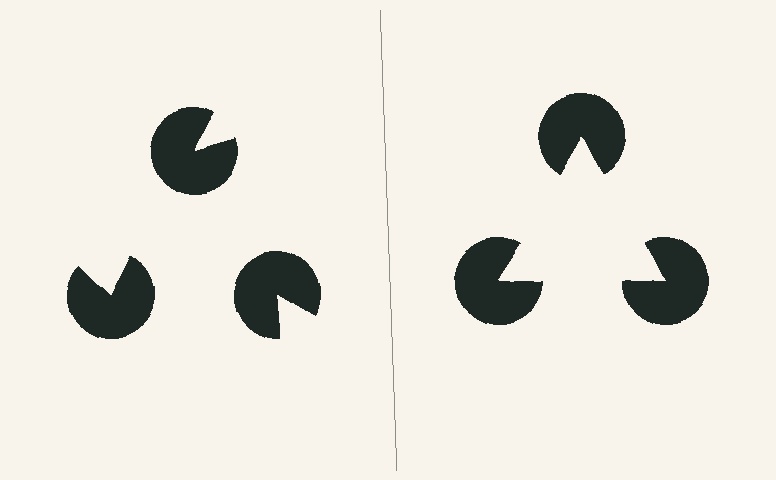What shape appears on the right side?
An illusory triangle.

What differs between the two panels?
The pac-man discs are positioned identically on both sides; only the wedge orientations differ. On the right they align to a triangle; on the left they are misaligned.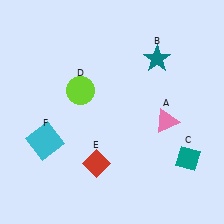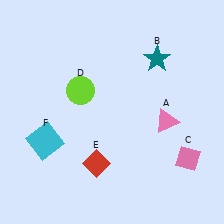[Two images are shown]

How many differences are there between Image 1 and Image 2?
There is 1 difference between the two images.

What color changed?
The diamond (C) changed from teal in Image 1 to pink in Image 2.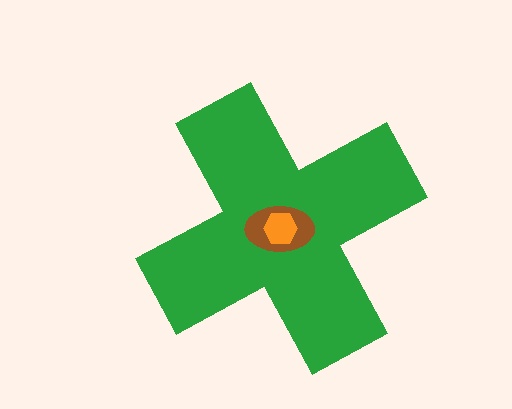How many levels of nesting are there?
3.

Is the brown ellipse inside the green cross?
Yes.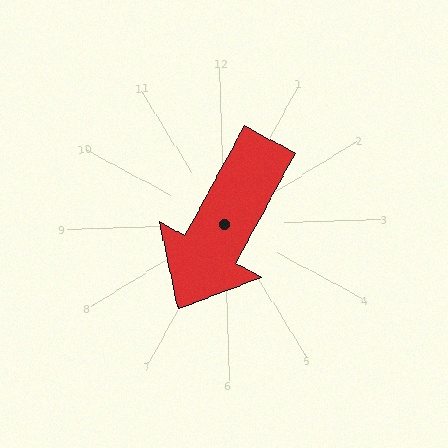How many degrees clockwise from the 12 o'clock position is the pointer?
Approximately 210 degrees.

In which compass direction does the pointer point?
Southwest.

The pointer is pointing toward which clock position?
Roughly 7 o'clock.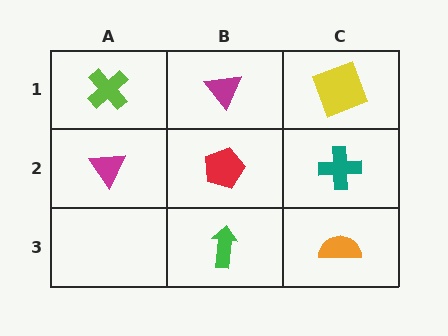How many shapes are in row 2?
3 shapes.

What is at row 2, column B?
A red pentagon.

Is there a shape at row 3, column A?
No, that cell is empty.